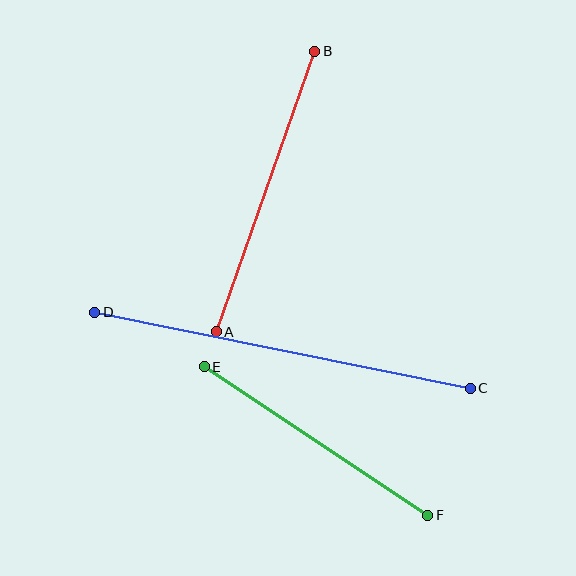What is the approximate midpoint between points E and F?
The midpoint is at approximately (316, 441) pixels.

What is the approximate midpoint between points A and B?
The midpoint is at approximately (265, 191) pixels.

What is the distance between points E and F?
The distance is approximately 269 pixels.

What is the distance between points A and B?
The distance is approximately 297 pixels.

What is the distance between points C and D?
The distance is approximately 383 pixels.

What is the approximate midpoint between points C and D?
The midpoint is at approximately (282, 350) pixels.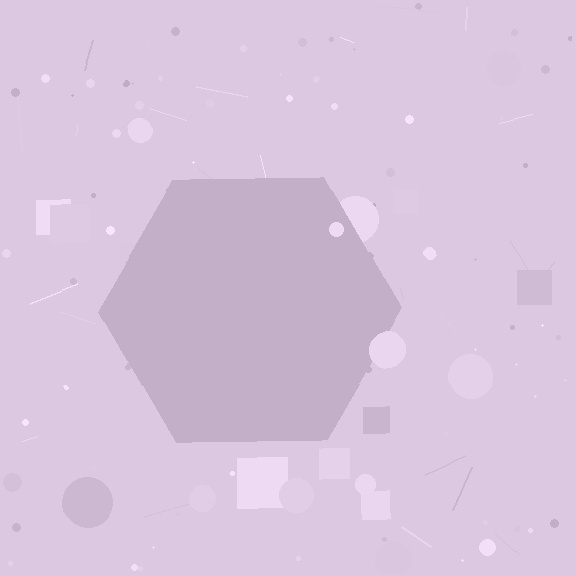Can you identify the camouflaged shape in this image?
The camouflaged shape is a hexagon.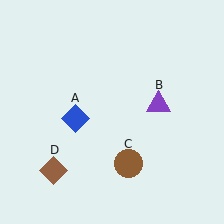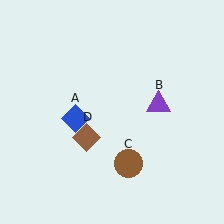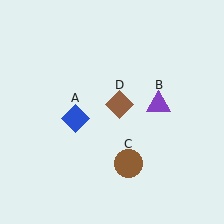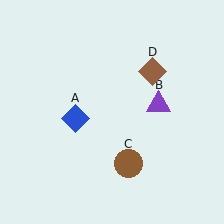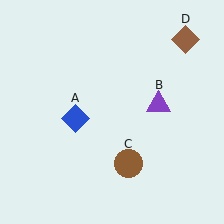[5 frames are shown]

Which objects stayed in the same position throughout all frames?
Blue diamond (object A) and purple triangle (object B) and brown circle (object C) remained stationary.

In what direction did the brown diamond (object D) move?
The brown diamond (object D) moved up and to the right.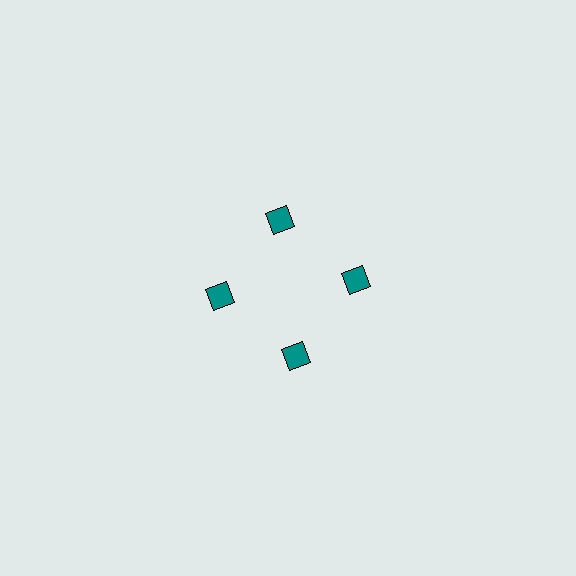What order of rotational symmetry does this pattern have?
This pattern has 4-fold rotational symmetry.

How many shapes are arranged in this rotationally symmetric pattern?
There are 4 shapes, arranged in 4 groups of 1.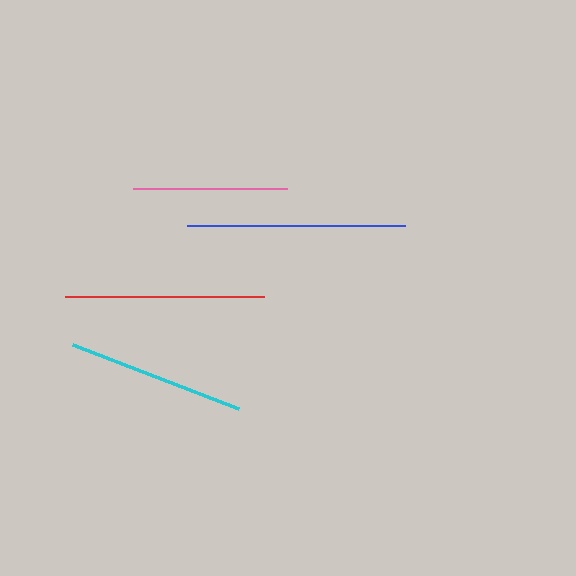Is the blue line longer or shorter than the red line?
The blue line is longer than the red line.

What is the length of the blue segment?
The blue segment is approximately 218 pixels long.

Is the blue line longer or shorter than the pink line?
The blue line is longer than the pink line.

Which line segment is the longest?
The blue line is the longest at approximately 218 pixels.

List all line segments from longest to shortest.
From longest to shortest: blue, red, cyan, pink.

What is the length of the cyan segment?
The cyan segment is approximately 177 pixels long.